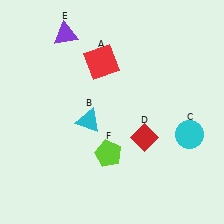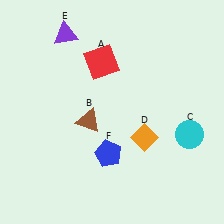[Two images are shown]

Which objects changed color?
B changed from cyan to brown. D changed from red to orange. F changed from lime to blue.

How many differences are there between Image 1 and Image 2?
There are 3 differences between the two images.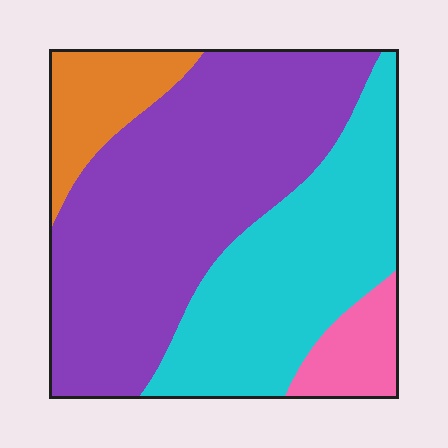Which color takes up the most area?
Purple, at roughly 50%.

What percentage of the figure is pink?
Pink takes up about one tenth (1/10) of the figure.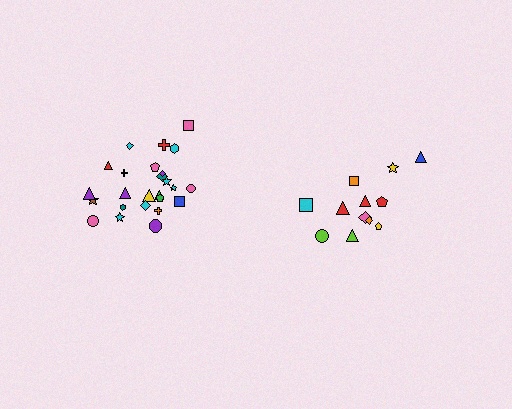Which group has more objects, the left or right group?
The left group.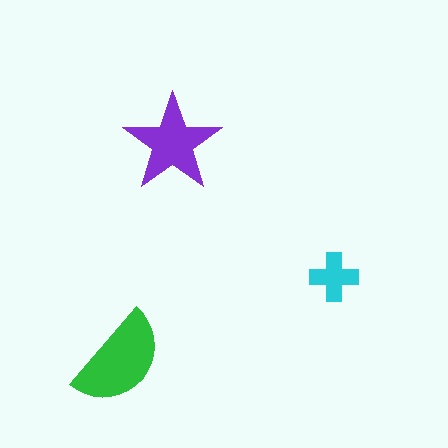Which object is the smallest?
The cyan cross.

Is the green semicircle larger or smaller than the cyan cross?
Larger.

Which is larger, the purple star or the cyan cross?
The purple star.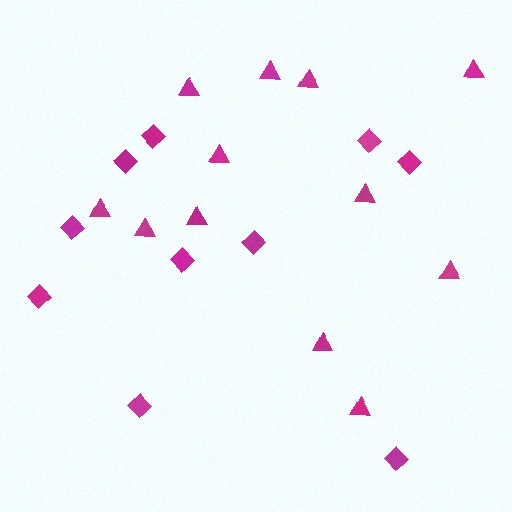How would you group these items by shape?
There are 2 groups: one group of triangles (12) and one group of diamonds (10).